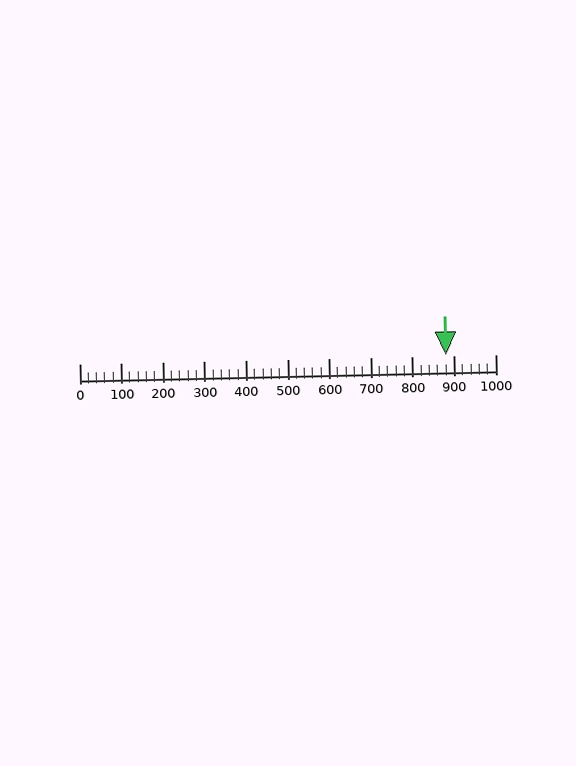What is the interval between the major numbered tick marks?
The major tick marks are spaced 100 units apart.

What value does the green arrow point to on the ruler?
The green arrow points to approximately 882.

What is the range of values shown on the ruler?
The ruler shows values from 0 to 1000.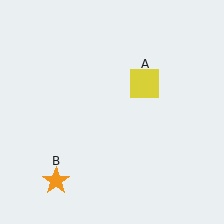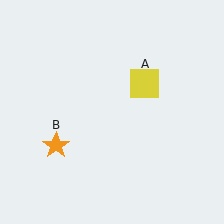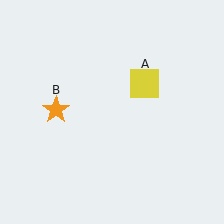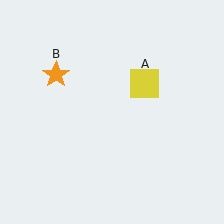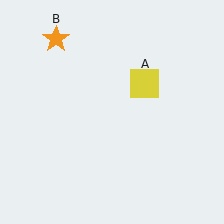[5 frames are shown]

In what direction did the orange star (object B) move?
The orange star (object B) moved up.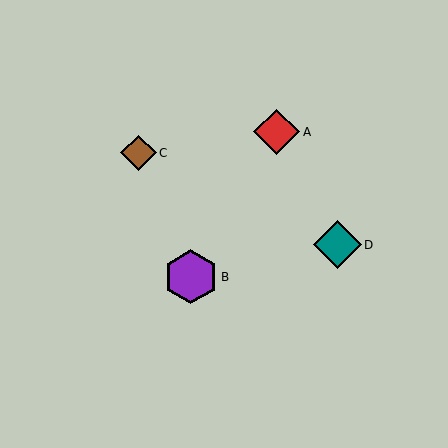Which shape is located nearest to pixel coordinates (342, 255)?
The teal diamond (labeled D) at (337, 245) is nearest to that location.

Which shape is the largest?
The purple hexagon (labeled B) is the largest.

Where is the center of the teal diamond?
The center of the teal diamond is at (337, 245).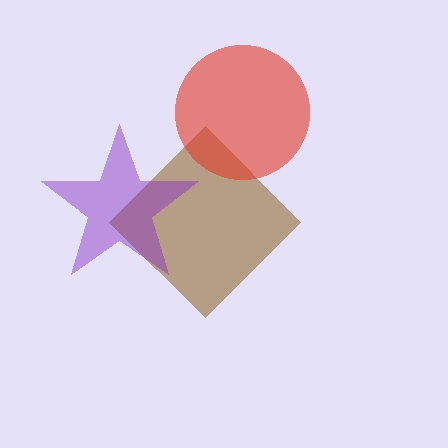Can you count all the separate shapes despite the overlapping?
Yes, there are 3 separate shapes.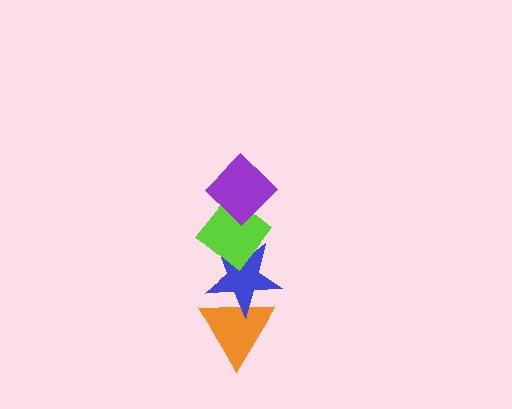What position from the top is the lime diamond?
The lime diamond is 2nd from the top.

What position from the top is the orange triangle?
The orange triangle is 4th from the top.